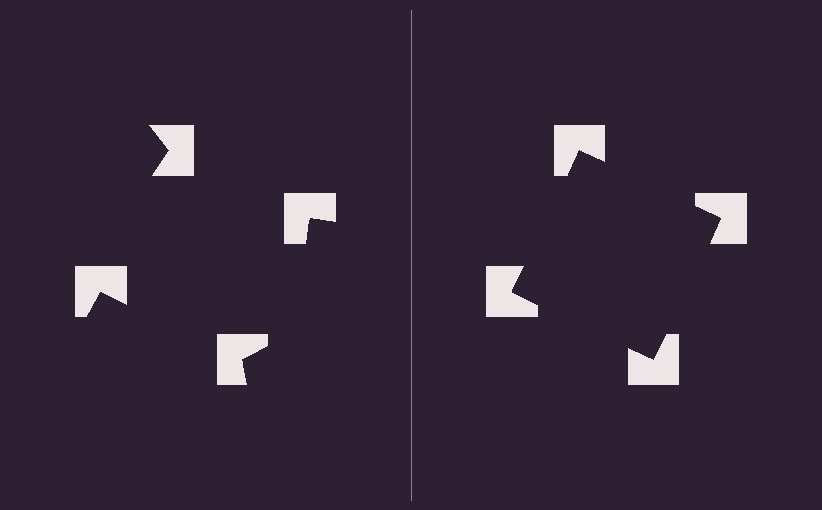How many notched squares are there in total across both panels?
8 — 4 on each side.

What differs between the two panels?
The notched squares are positioned identically on both sides; only the wedge orientations differ. On the right they align to a square; on the left they are misaligned.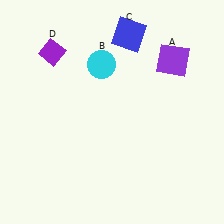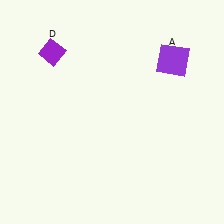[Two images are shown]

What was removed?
The cyan circle (B), the blue square (C) were removed in Image 2.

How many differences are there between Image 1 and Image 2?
There are 2 differences between the two images.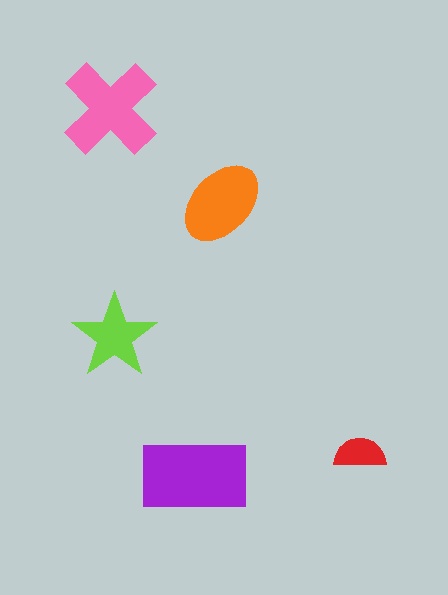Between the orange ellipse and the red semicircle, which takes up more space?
The orange ellipse.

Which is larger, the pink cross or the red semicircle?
The pink cross.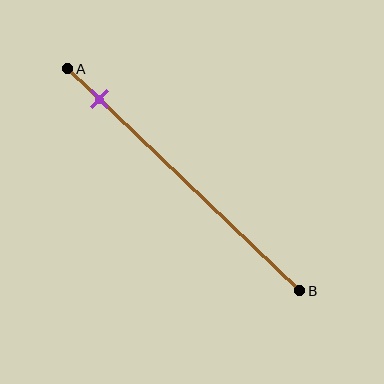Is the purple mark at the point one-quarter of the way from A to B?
No, the mark is at about 15% from A, not at the 25% one-quarter point.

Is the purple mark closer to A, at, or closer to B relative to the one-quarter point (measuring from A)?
The purple mark is closer to point A than the one-quarter point of segment AB.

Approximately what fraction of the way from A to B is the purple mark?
The purple mark is approximately 15% of the way from A to B.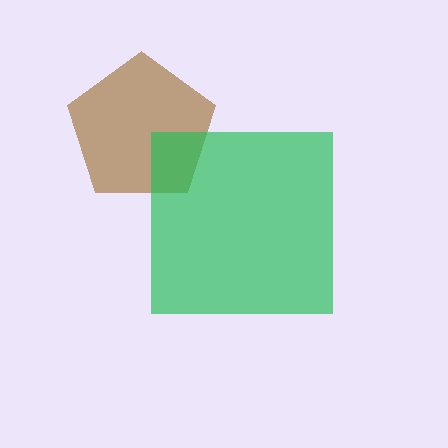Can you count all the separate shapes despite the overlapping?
Yes, there are 2 separate shapes.